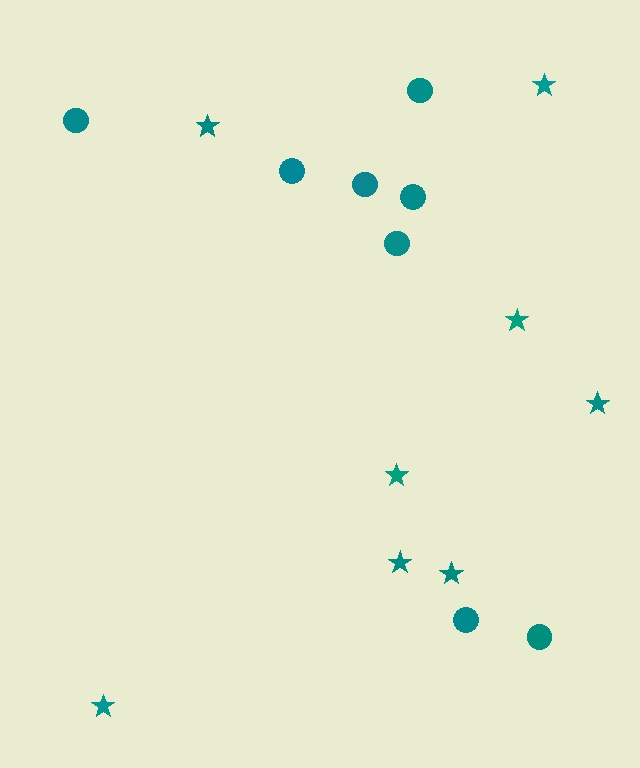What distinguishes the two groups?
There are 2 groups: one group of circles (8) and one group of stars (8).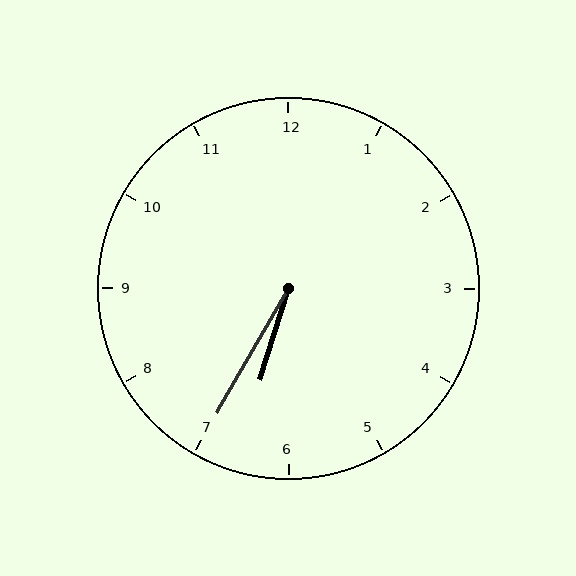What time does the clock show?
6:35.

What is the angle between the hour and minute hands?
Approximately 12 degrees.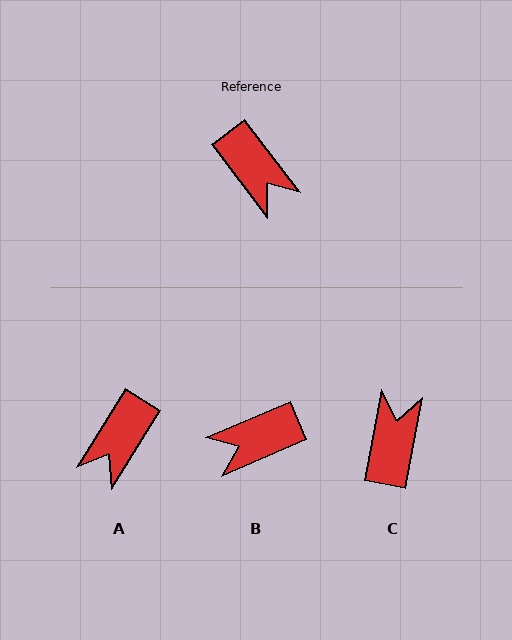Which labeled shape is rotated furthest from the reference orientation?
C, about 131 degrees away.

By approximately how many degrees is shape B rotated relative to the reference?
Approximately 105 degrees clockwise.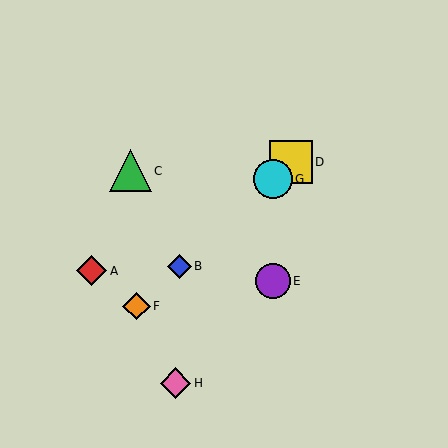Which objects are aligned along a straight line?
Objects B, D, F, G are aligned along a straight line.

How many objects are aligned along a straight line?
4 objects (B, D, F, G) are aligned along a straight line.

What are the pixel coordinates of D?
Object D is at (291, 162).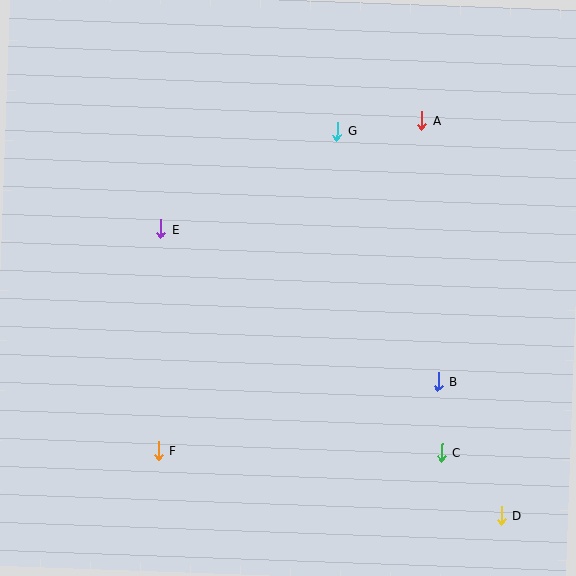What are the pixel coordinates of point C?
Point C is at (442, 452).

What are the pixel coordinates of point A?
Point A is at (422, 120).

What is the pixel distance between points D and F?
The distance between D and F is 349 pixels.